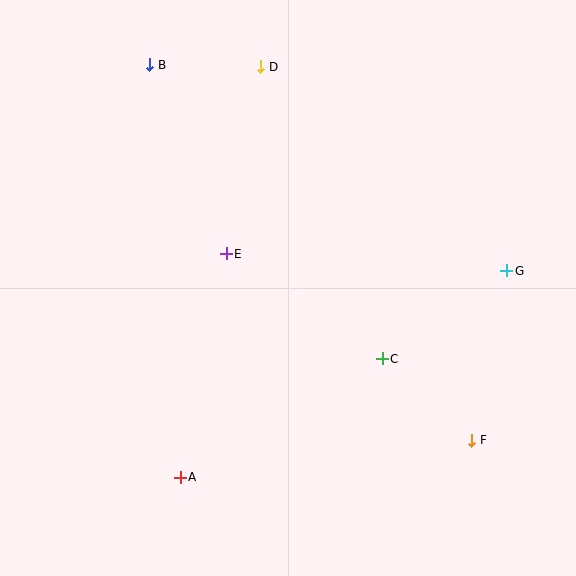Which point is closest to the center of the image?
Point E at (226, 254) is closest to the center.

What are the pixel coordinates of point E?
Point E is at (226, 254).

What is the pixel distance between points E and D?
The distance between E and D is 190 pixels.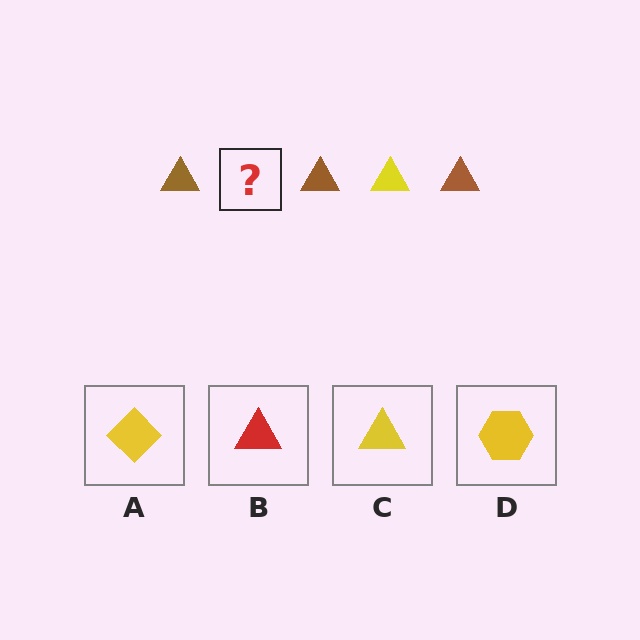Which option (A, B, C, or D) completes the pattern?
C.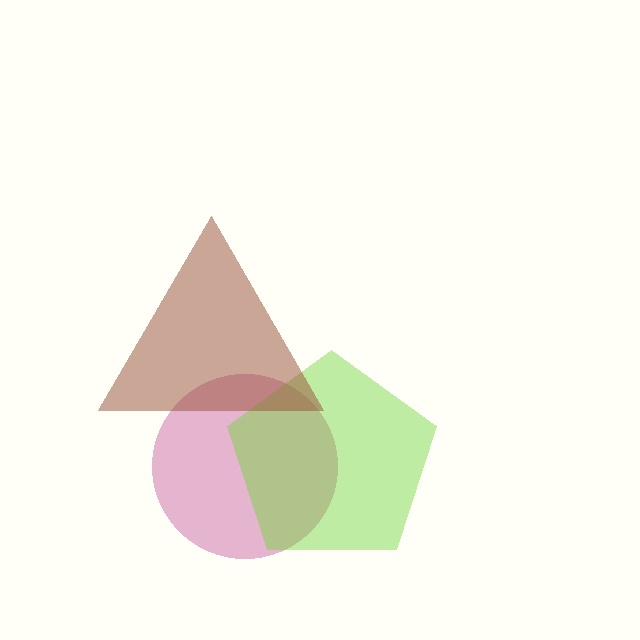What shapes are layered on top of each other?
The layered shapes are: a magenta circle, a lime pentagon, a brown triangle.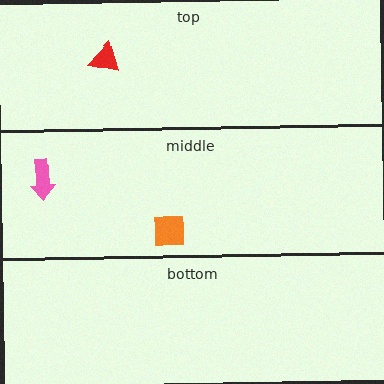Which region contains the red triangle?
The top region.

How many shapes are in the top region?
1.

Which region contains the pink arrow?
The middle region.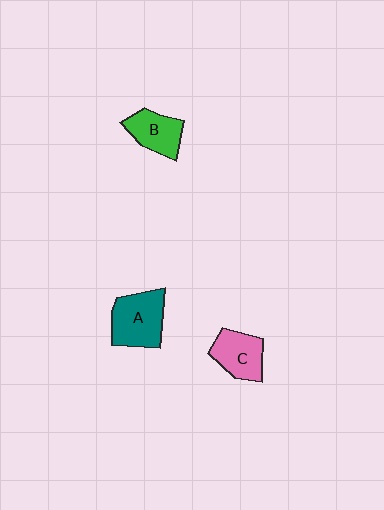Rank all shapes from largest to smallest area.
From largest to smallest: A (teal), C (pink), B (green).